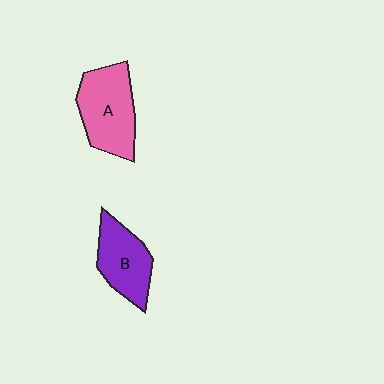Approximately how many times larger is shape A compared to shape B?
Approximately 1.3 times.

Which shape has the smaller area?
Shape B (purple).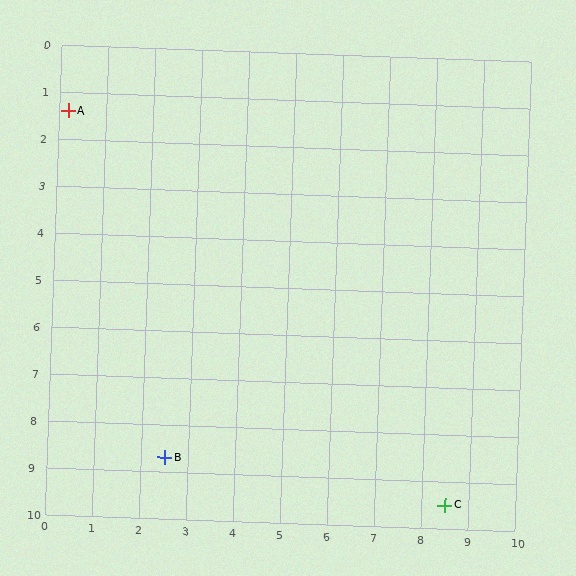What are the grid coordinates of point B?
Point B is at approximately (2.5, 8.7).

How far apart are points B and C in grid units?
Points B and C are about 6.1 grid units apart.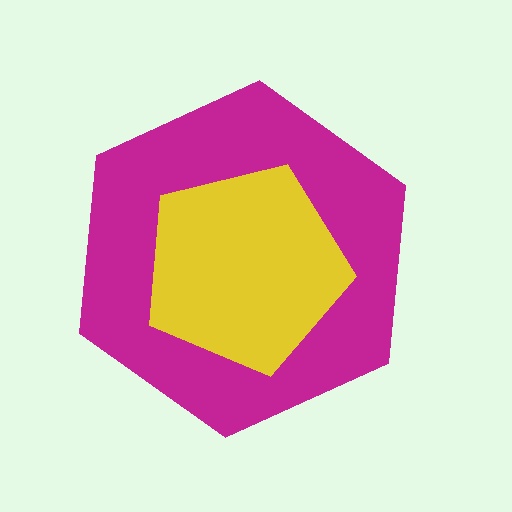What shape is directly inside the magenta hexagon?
The yellow pentagon.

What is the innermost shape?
The yellow pentagon.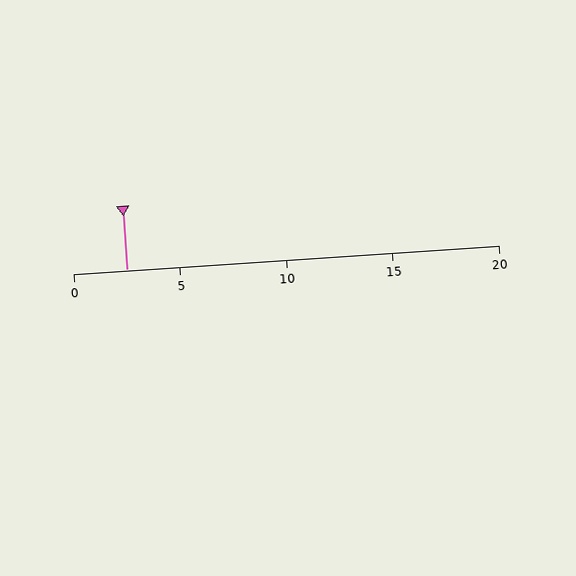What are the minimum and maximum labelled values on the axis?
The axis runs from 0 to 20.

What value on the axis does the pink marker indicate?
The marker indicates approximately 2.5.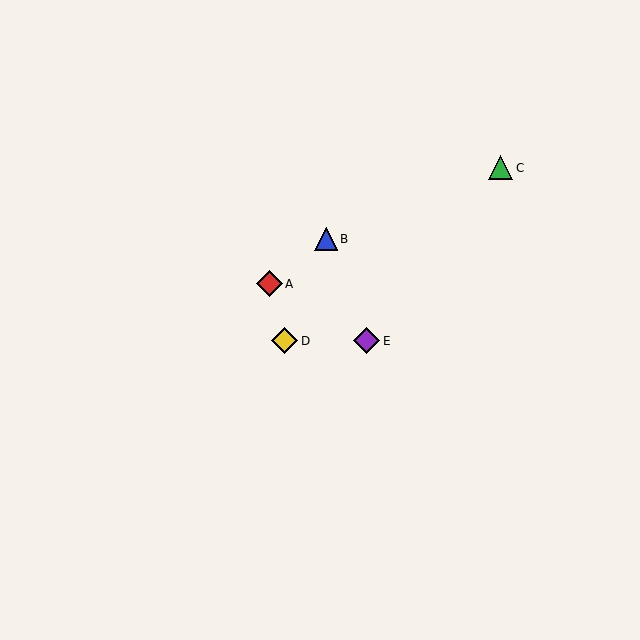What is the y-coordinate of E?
Object E is at y≈341.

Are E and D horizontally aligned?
Yes, both are at y≈341.